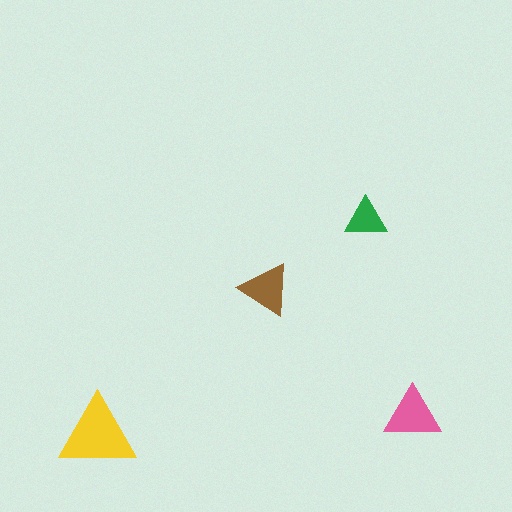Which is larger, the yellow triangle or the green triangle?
The yellow one.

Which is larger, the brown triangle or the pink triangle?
The pink one.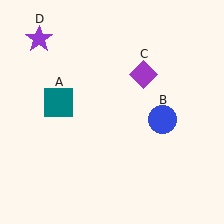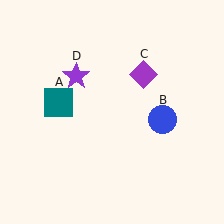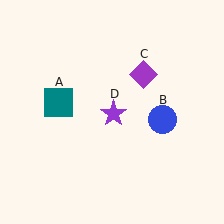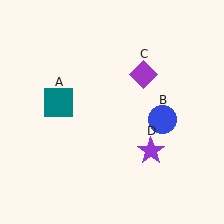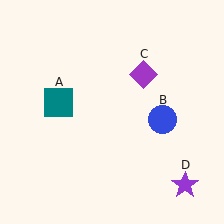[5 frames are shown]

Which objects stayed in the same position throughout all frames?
Teal square (object A) and blue circle (object B) and purple diamond (object C) remained stationary.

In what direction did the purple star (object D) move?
The purple star (object D) moved down and to the right.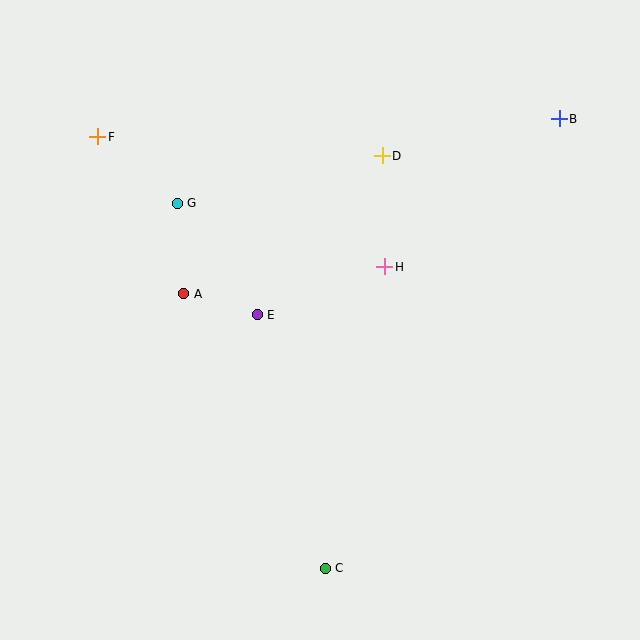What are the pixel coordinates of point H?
Point H is at (385, 267).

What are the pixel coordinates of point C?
Point C is at (325, 568).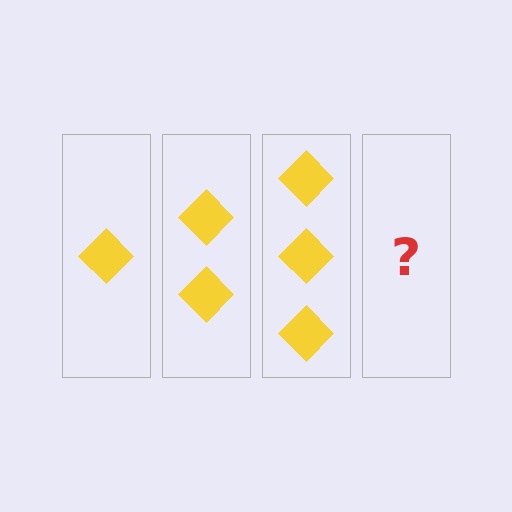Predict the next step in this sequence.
The next step is 4 diamonds.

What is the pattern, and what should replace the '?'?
The pattern is that each step adds one more diamond. The '?' should be 4 diamonds.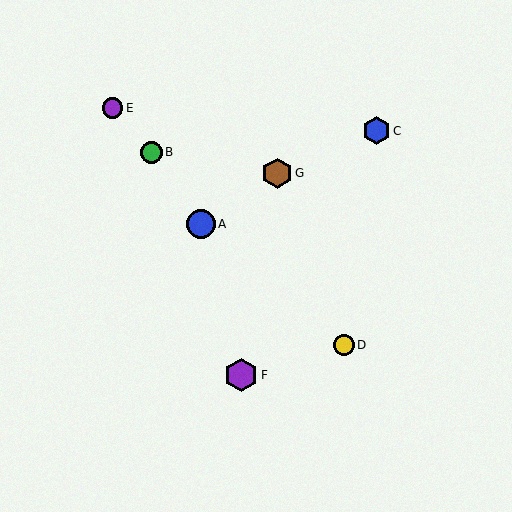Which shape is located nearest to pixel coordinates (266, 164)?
The brown hexagon (labeled G) at (277, 173) is nearest to that location.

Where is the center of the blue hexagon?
The center of the blue hexagon is at (376, 131).